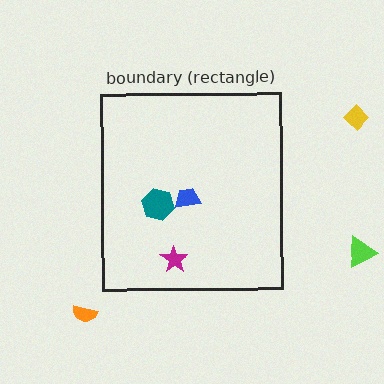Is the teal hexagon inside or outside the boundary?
Inside.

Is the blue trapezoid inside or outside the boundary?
Inside.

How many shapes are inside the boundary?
3 inside, 3 outside.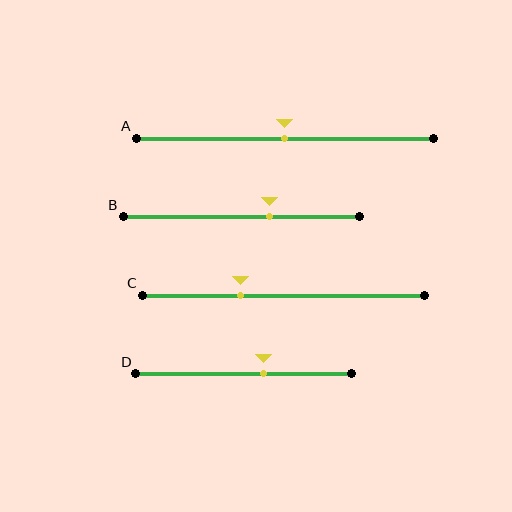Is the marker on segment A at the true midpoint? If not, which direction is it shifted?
Yes, the marker on segment A is at the true midpoint.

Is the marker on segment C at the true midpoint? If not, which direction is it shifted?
No, the marker on segment C is shifted to the left by about 15% of the segment length.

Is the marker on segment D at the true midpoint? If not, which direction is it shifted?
No, the marker on segment D is shifted to the right by about 10% of the segment length.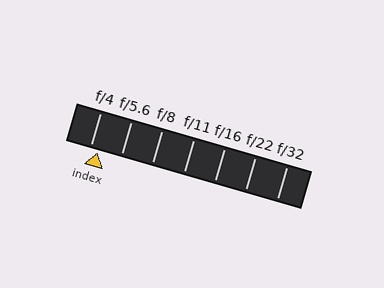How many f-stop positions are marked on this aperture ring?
There are 7 f-stop positions marked.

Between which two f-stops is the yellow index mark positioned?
The index mark is between f/4 and f/5.6.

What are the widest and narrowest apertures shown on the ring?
The widest aperture shown is f/4 and the narrowest is f/32.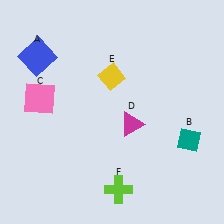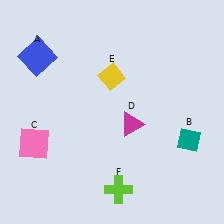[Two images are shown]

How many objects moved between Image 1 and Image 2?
1 object moved between the two images.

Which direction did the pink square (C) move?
The pink square (C) moved down.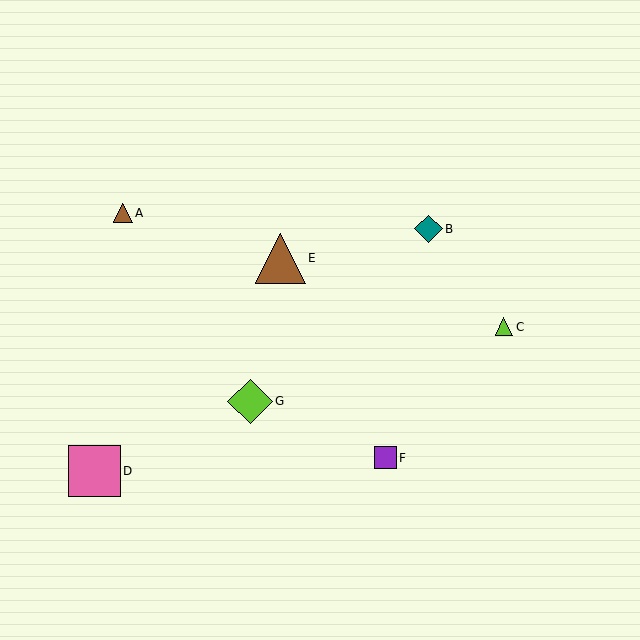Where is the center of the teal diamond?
The center of the teal diamond is at (428, 229).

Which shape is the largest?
The pink square (labeled D) is the largest.